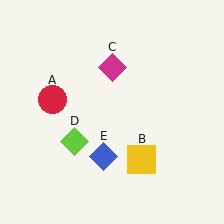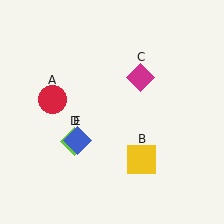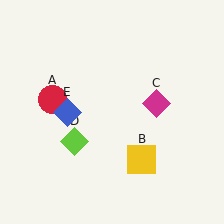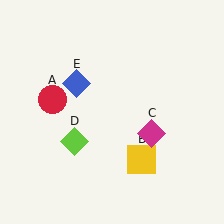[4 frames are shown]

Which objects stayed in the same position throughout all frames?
Red circle (object A) and yellow square (object B) and lime diamond (object D) remained stationary.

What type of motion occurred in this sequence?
The magenta diamond (object C), blue diamond (object E) rotated clockwise around the center of the scene.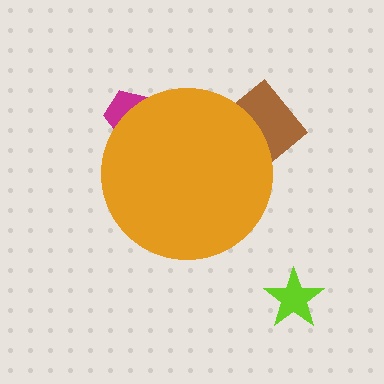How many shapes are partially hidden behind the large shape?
2 shapes are partially hidden.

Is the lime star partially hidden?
No, the lime star is fully visible.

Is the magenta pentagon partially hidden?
Yes, the magenta pentagon is partially hidden behind the orange circle.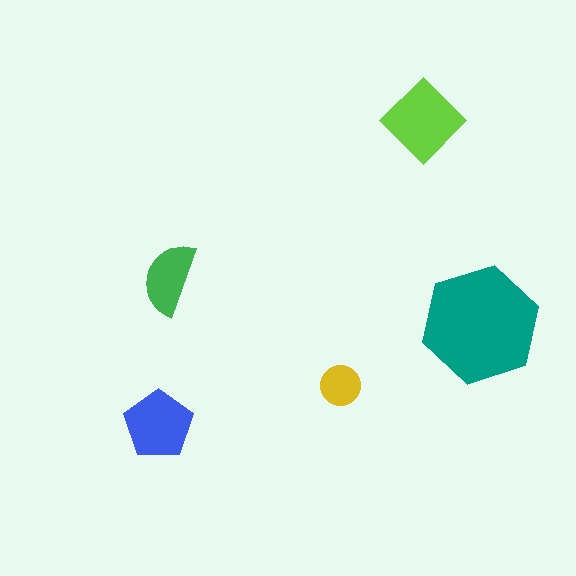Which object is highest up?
The lime diamond is topmost.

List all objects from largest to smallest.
The teal hexagon, the lime diamond, the blue pentagon, the green semicircle, the yellow circle.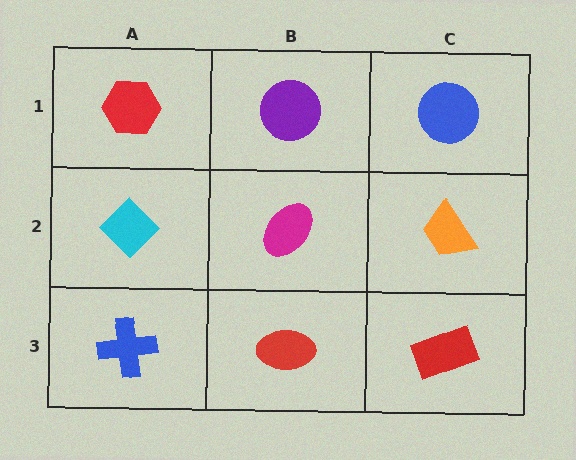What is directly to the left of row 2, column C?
A magenta ellipse.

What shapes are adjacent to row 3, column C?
An orange trapezoid (row 2, column C), a red ellipse (row 3, column B).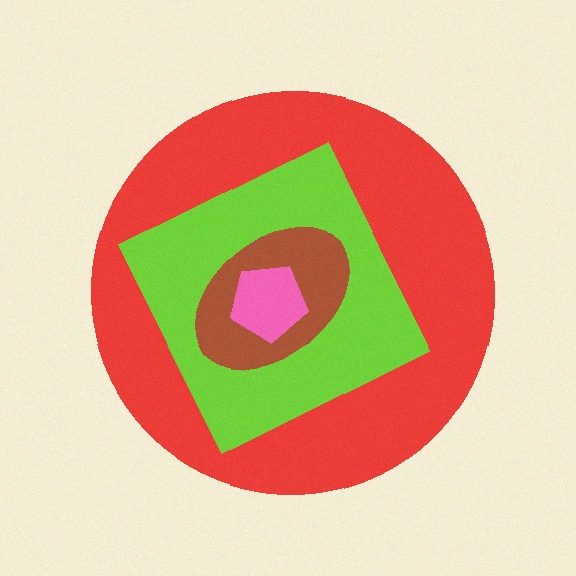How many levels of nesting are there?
4.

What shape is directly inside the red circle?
The lime diamond.